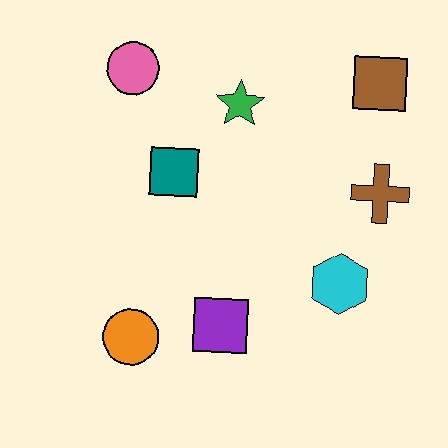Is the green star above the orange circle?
Yes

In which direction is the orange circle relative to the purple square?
The orange circle is to the left of the purple square.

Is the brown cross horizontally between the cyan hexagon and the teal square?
No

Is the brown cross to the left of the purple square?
No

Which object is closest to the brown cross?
The cyan hexagon is closest to the brown cross.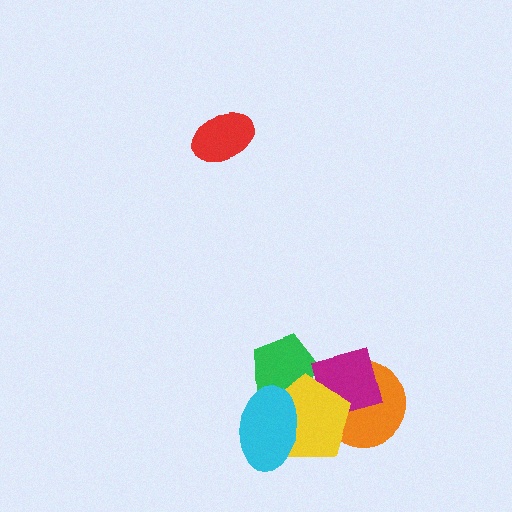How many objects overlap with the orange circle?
2 objects overlap with the orange circle.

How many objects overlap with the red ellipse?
0 objects overlap with the red ellipse.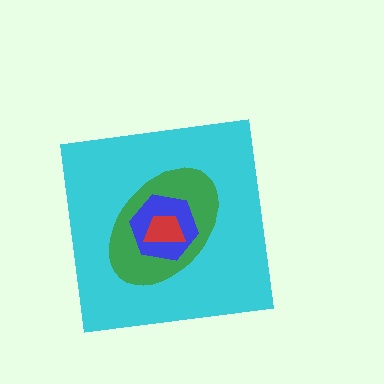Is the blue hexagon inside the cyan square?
Yes.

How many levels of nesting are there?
4.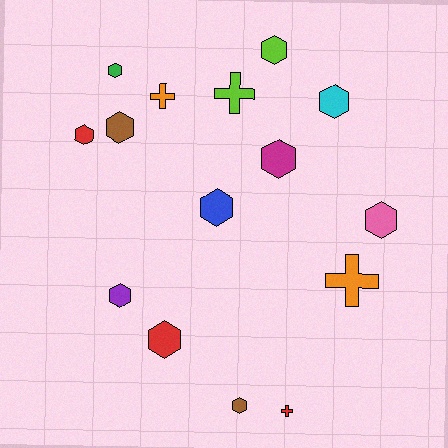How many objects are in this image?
There are 15 objects.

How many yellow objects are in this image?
There are no yellow objects.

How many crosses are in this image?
There are 4 crosses.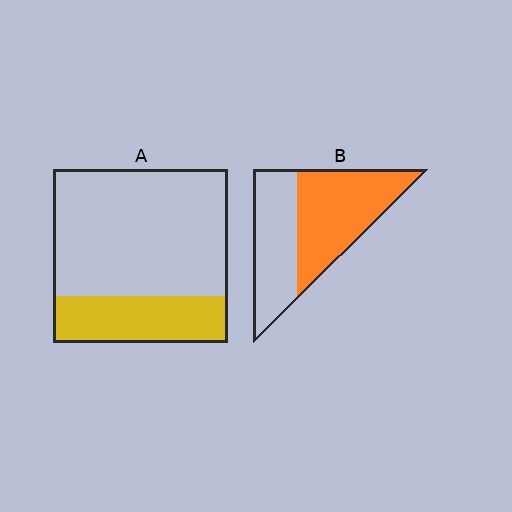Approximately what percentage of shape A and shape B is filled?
A is approximately 25% and B is approximately 55%.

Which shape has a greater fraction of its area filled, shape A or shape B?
Shape B.